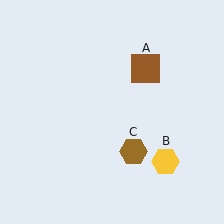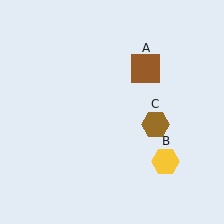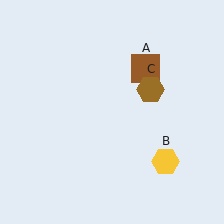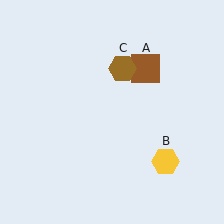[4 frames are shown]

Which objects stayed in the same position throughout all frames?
Brown square (object A) and yellow hexagon (object B) remained stationary.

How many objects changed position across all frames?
1 object changed position: brown hexagon (object C).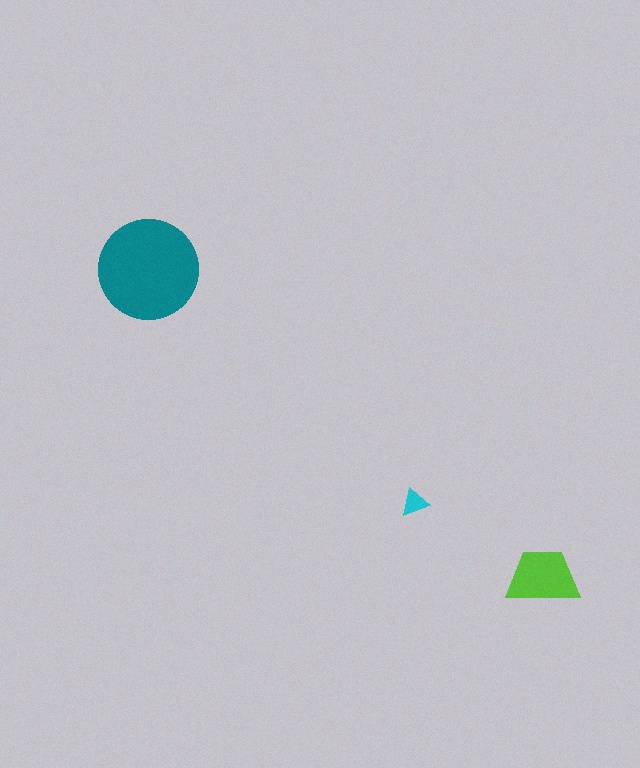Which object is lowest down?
The lime trapezoid is bottommost.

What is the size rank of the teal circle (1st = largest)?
1st.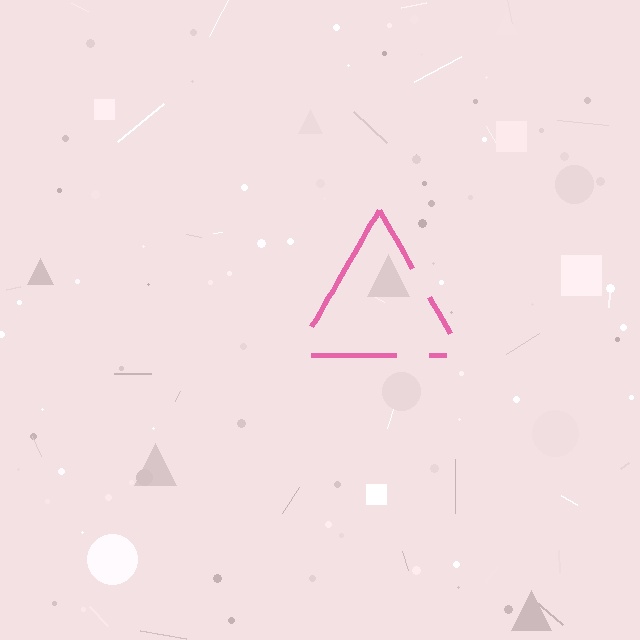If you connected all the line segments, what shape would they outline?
They would outline a triangle.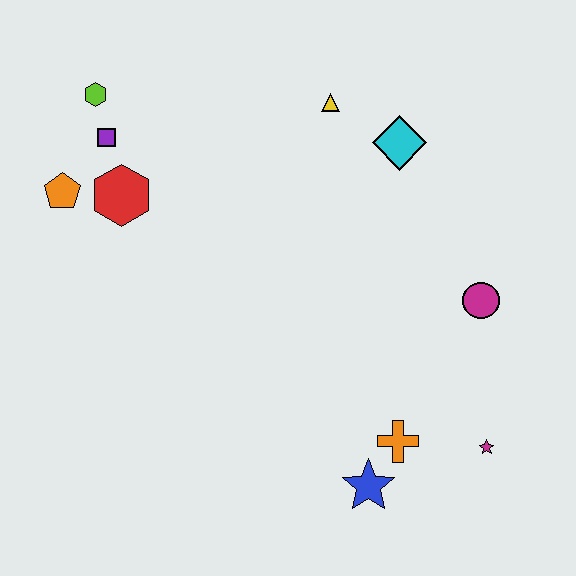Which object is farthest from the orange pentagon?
The magenta star is farthest from the orange pentagon.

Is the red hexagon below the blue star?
No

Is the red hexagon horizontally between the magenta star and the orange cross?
No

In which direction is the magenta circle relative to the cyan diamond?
The magenta circle is below the cyan diamond.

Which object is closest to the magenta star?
The orange cross is closest to the magenta star.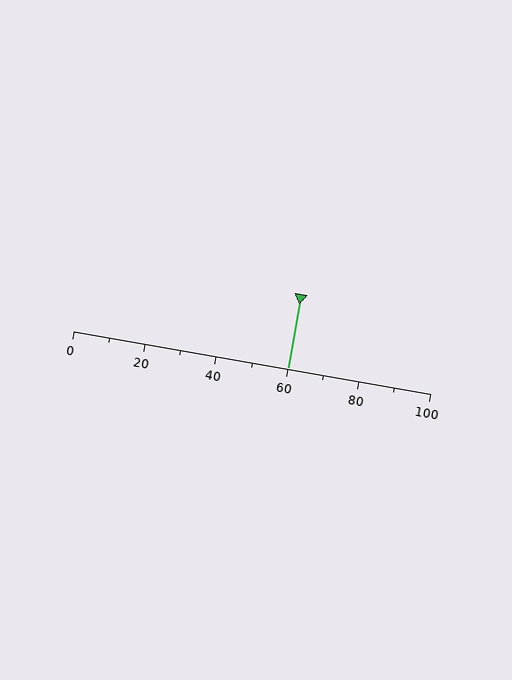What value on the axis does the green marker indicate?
The marker indicates approximately 60.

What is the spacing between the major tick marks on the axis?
The major ticks are spaced 20 apart.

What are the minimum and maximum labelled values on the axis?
The axis runs from 0 to 100.